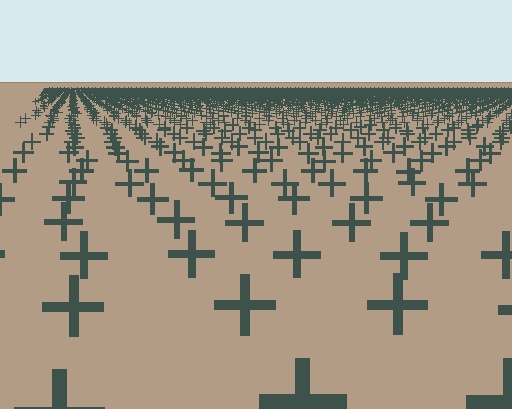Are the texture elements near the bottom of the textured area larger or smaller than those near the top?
Larger. Near the bottom, elements are closer to the viewer and appear at a bigger on-screen size.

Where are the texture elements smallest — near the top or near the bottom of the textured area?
Near the top.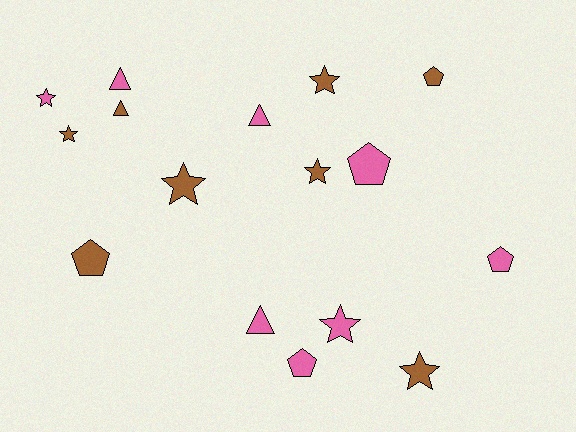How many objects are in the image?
There are 16 objects.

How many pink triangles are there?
There are 3 pink triangles.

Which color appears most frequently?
Brown, with 8 objects.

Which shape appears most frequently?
Star, with 7 objects.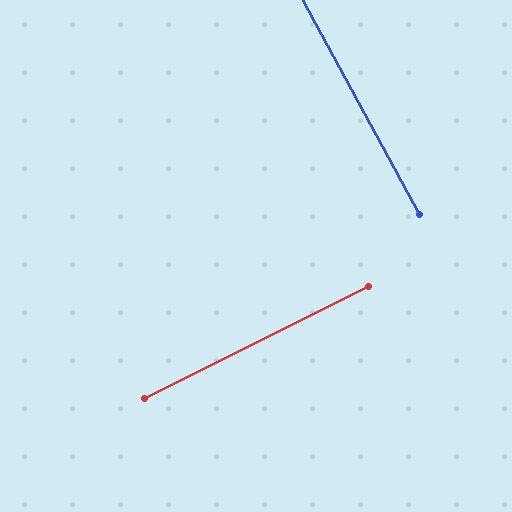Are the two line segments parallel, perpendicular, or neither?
Perpendicular — they meet at approximately 88°.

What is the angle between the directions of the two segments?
Approximately 88 degrees.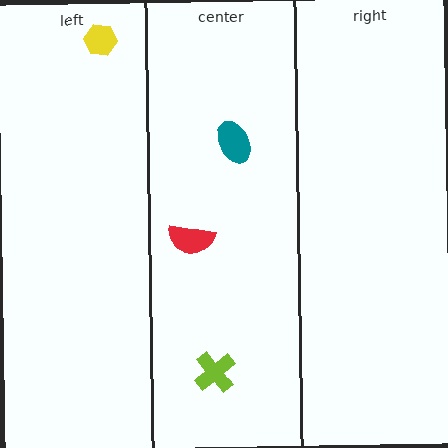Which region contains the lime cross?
The center region.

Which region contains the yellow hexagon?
The left region.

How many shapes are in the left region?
1.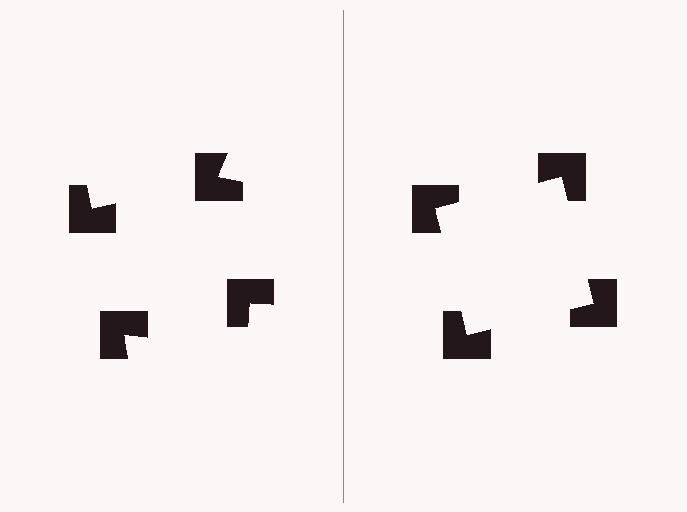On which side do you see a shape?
An illusory square appears on the right side. On the left side the wedge cuts are rotated, so no coherent shape forms.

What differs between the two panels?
The notched squares are positioned identically on both sides; only the wedge orientations differ. On the right they align to a square; on the left they are misaligned.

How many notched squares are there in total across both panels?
8 — 4 on each side.